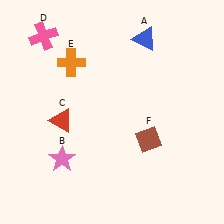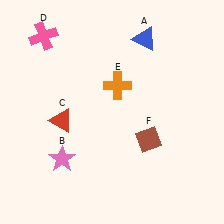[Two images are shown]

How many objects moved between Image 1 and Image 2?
1 object moved between the two images.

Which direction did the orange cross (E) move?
The orange cross (E) moved right.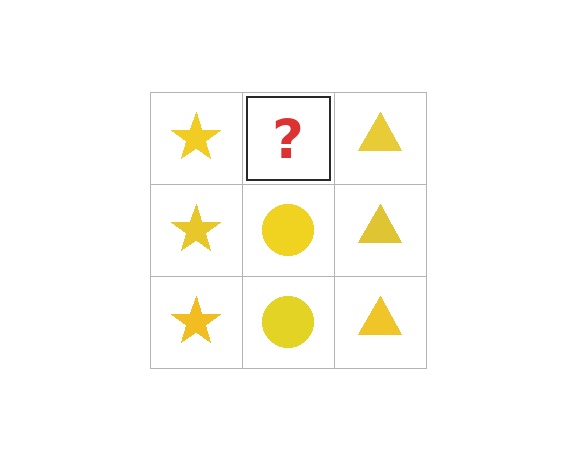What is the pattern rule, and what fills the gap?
The rule is that each column has a consistent shape. The gap should be filled with a yellow circle.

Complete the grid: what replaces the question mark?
The question mark should be replaced with a yellow circle.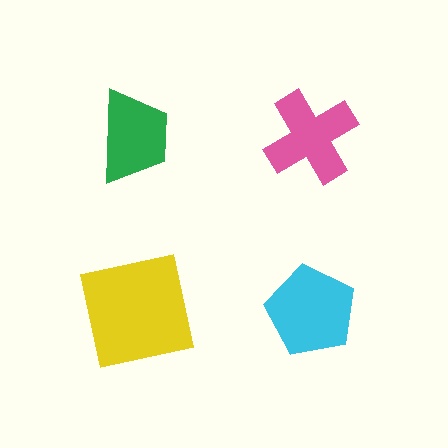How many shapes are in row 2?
2 shapes.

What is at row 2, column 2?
A cyan pentagon.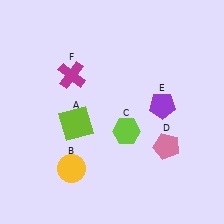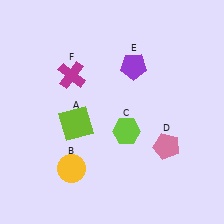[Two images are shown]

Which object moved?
The purple pentagon (E) moved up.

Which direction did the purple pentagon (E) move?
The purple pentagon (E) moved up.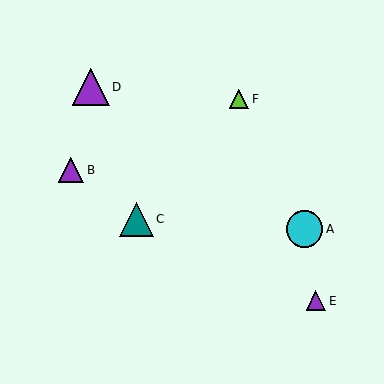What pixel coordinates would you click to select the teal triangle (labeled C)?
Click at (136, 219) to select the teal triangle C.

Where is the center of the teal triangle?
The center of the teal triangle is at (136, 219).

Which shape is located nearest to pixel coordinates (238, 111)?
The lime triangle (labeled F) at (239, 99) is nearest to that location.